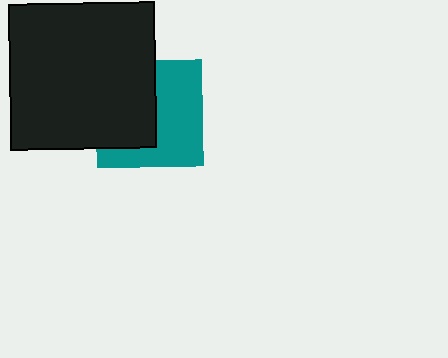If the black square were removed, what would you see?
You would see the complete teal square.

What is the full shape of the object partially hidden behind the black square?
The partially hidden object is a teal square.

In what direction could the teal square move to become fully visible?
The teal square could move right. That would shift it out from behind the black square entirely.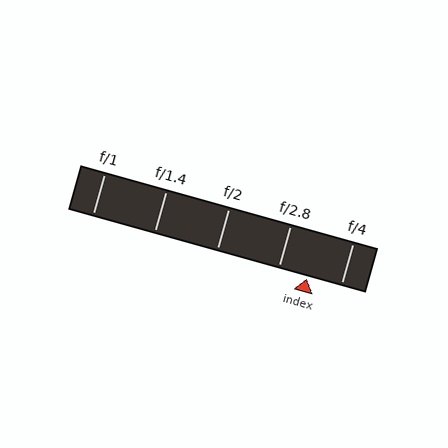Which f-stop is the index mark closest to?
The index mark is closest to f/2.8.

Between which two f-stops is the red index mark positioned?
The index mark is between f/2.8 and f/4.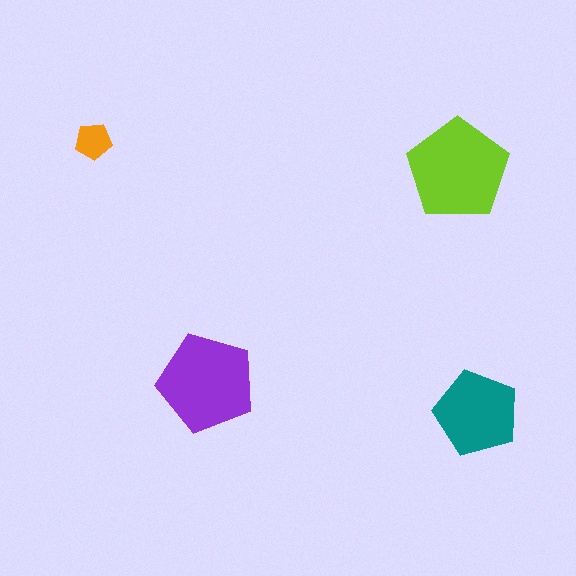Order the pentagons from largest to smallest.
the lime one, the purple one, the teal one, the orange one.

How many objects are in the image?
There are 4 objects in the image.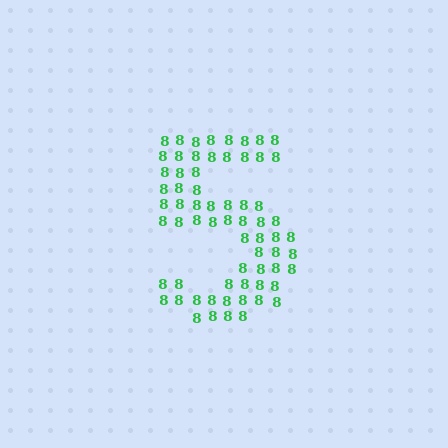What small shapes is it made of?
It is made of small digit 8's.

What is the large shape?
The large shape is the digit 5.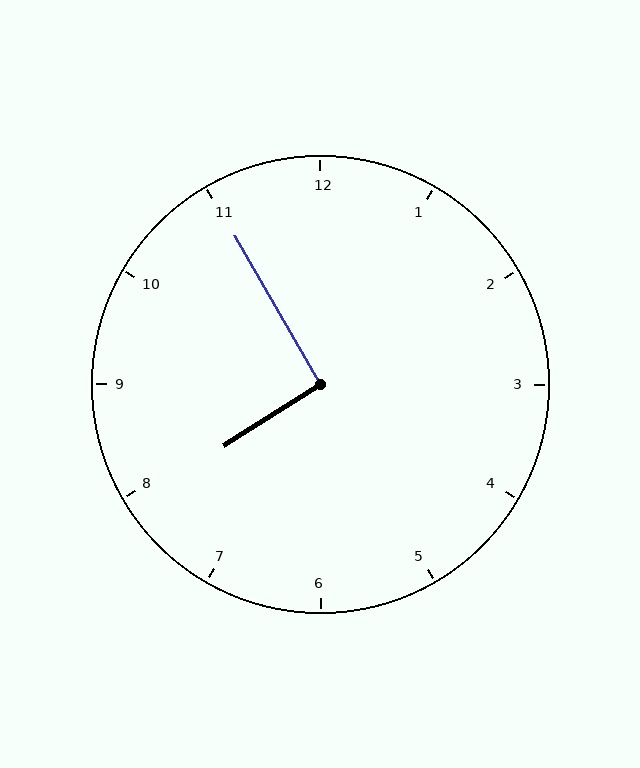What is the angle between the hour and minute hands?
Approximately 92 degrees.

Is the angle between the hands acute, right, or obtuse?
It is right.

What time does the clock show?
7:55.